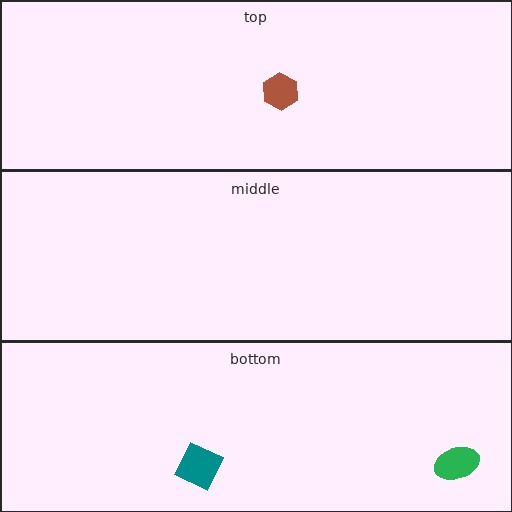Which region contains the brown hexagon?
The top region.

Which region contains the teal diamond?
The bottom region.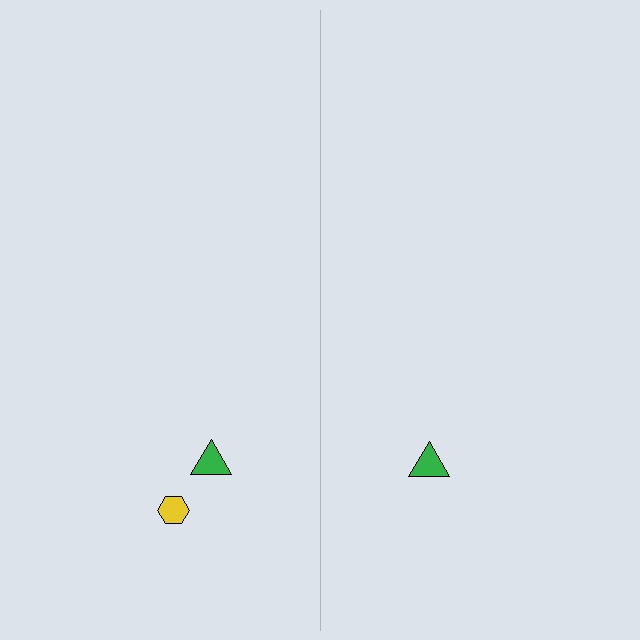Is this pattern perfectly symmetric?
No, the pattern is not perfectly symmetric. A yellow hexagon is missing from the right side.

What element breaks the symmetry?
A yellow hexagon is missing from the right side.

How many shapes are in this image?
There are 3 shapes in this image.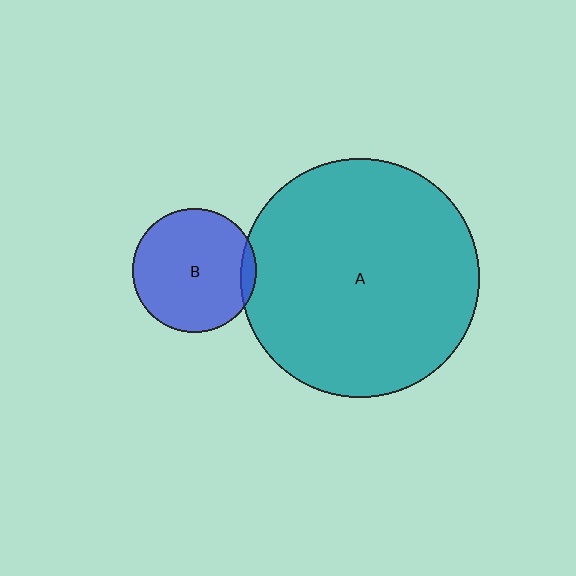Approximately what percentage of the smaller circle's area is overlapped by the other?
Approximately 5%.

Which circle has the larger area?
Circle A (teal).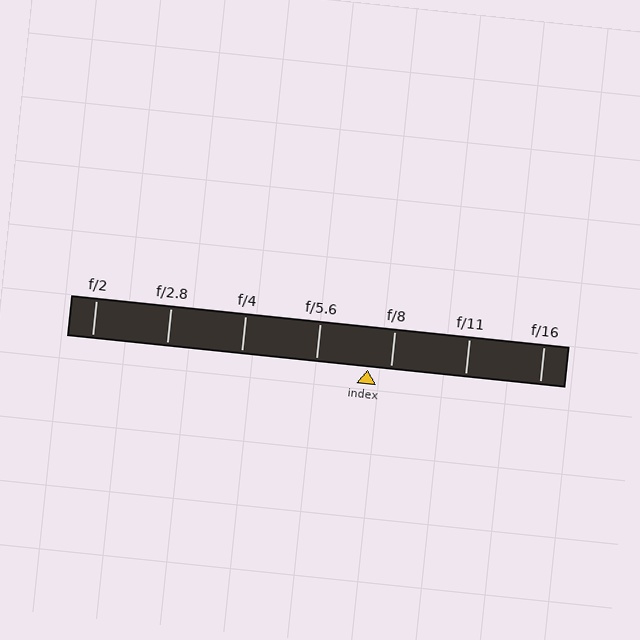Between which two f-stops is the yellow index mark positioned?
The index mark is between f/5.6 and f/8.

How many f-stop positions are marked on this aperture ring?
There are 7 f-stop positions marked.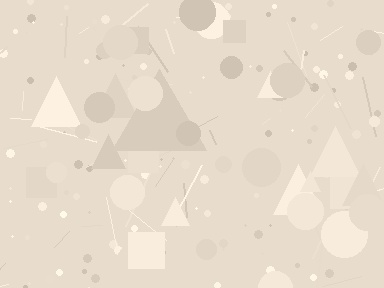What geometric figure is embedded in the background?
A triangle is embedded in the background.